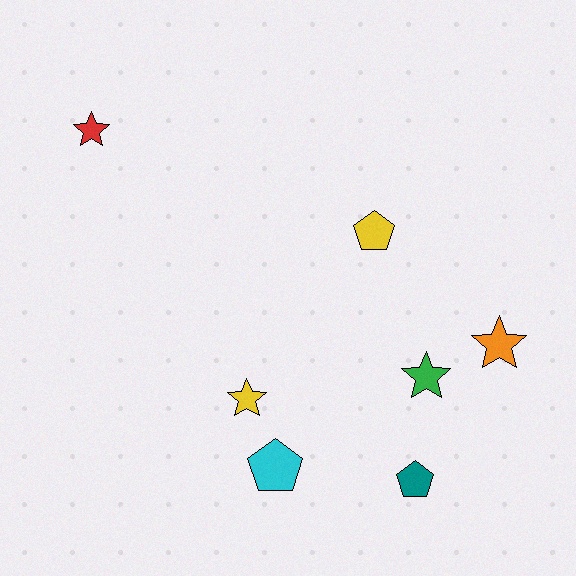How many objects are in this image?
There are 7 objects.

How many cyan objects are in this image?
There is 1 cyan object.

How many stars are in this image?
There are 4 stars.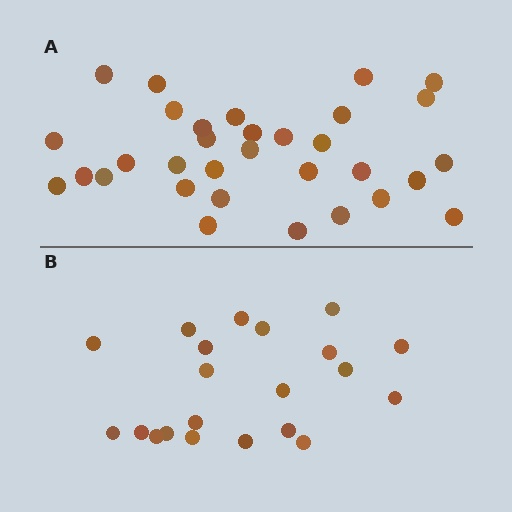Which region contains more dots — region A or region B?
Region A (the top region) has more dots.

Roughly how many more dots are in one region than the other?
Region A has roughly 12 or so more dots than region B.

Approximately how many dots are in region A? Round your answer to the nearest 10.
About 30 dots. (The exact count is 32, which rounds to 30.)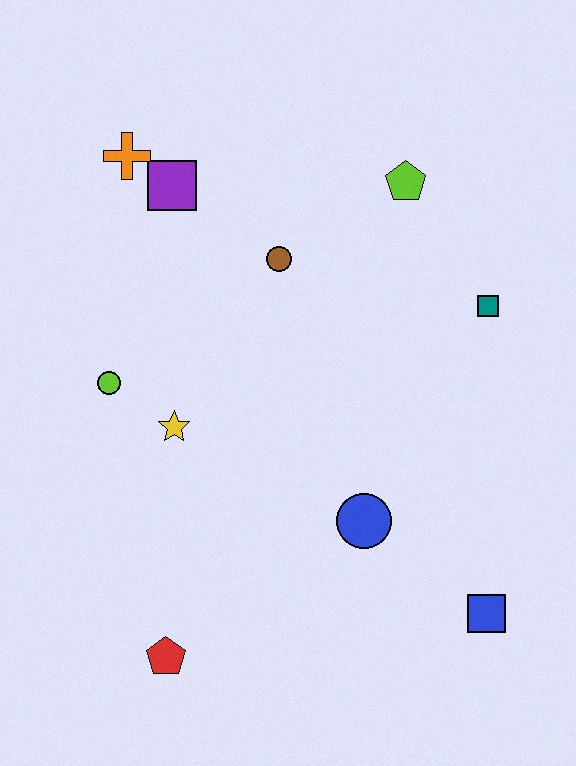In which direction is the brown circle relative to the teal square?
The brown circle is to the left of the teal square.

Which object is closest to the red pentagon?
The yellow star is closest to the red pentagon.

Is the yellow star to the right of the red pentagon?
Yes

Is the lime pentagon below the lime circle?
No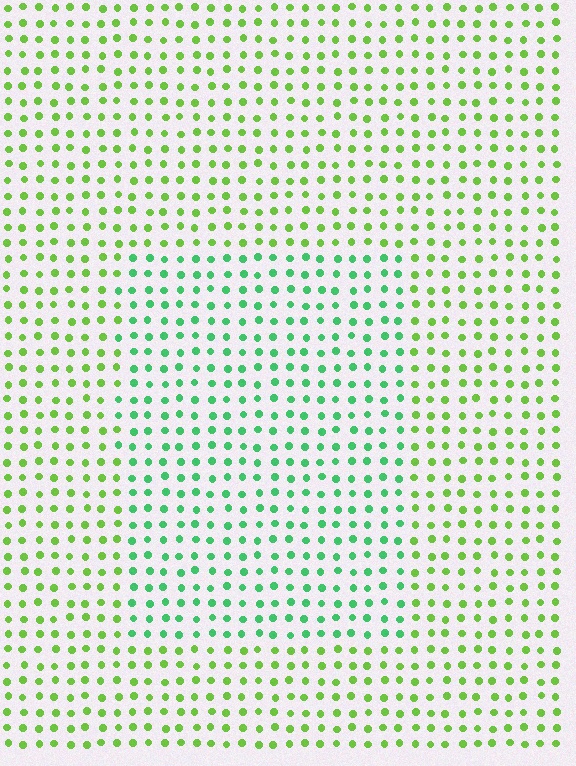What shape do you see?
I see a rectangle.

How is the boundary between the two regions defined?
The boundary is defined purely by a slight shift in hue (about 39 degrees). Spacing, size, and orientation are identical on both sides.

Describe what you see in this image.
The image is filled with small lime elements in a uniform arrangement. A rectangle-shaped region is visible where the elements are tinted to a slightly different hue, forming a subtle color boundary.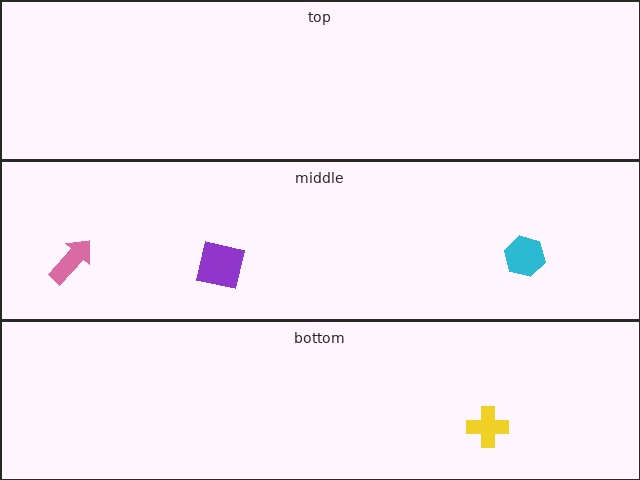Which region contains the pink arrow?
The middle region.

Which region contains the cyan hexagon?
The middle region.